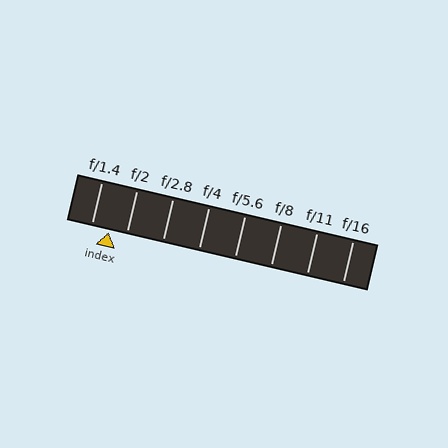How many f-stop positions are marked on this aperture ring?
There are 8 f-stop positions marked.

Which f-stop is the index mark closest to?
The index mark is closest to f/1.4.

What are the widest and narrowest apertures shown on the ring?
The widest aperture shown is f/1.4 and the narrowest is f/16.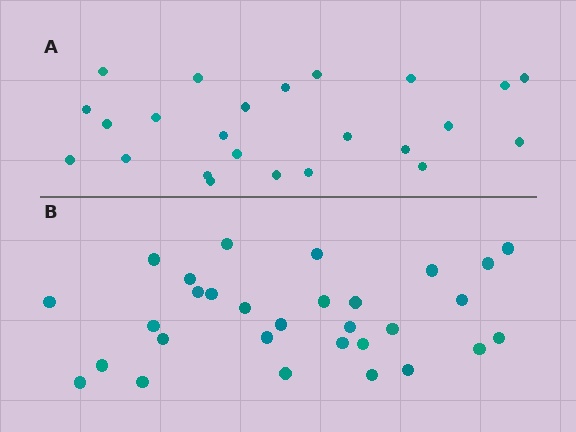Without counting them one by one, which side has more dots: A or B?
Region B (the bottom region) has more dots.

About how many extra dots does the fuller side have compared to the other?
Region B has about 6 more dots than region A.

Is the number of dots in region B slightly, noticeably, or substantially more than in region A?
Region B has noticeably more, but not dramatically so. The ratio is roughly 1.2 to 1.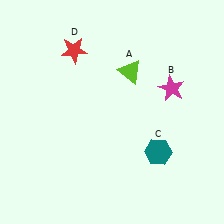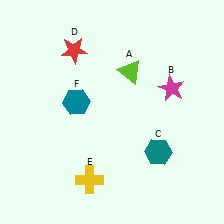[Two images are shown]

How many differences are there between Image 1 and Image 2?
There are 2 differences between the two images.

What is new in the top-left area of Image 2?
A teal hexagon (F) was added in the top-left area of Image 2.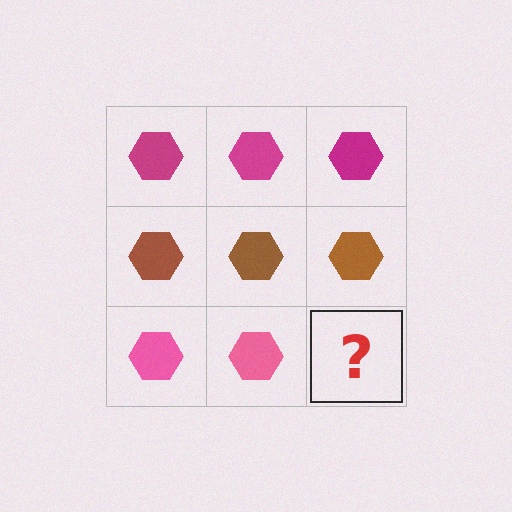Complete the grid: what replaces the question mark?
The question mark should be replaced with a pink hexagon.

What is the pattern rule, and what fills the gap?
The rule is that each row has a consistent color. The gap should be filled with a pink hexagon.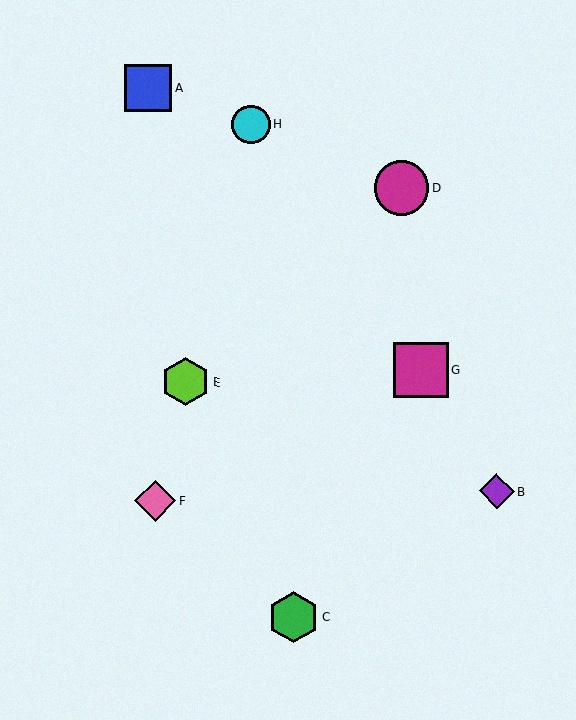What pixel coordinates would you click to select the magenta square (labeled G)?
Click at (421, 370) to select the magenta square G.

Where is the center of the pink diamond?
The center of the pink diamond is at (155, 501).